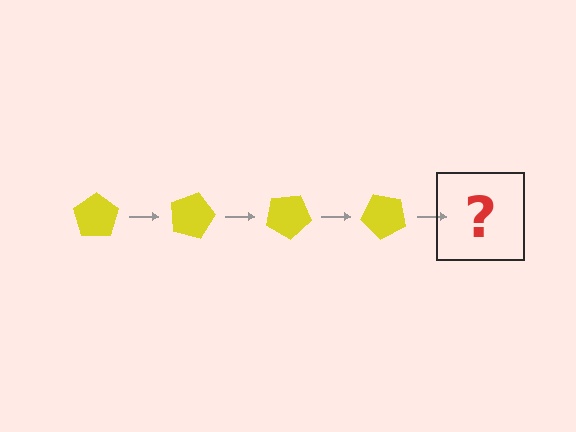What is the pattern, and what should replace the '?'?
The pattern is that the pentagon rotates 15 degrees each step. The '?' should be a yellow pentagon rotated 60 degrees.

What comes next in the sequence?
The next element should be a yellow pentagon rotated 60 degrees.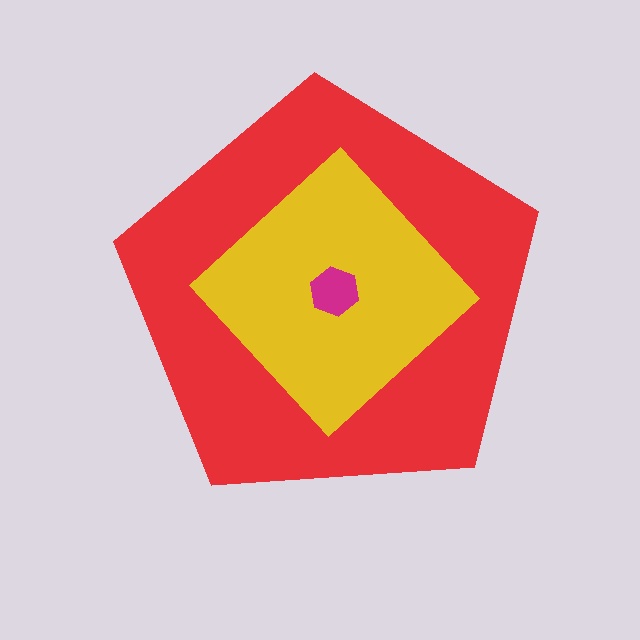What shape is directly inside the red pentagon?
The yellow diamond.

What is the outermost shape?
The red pentagon.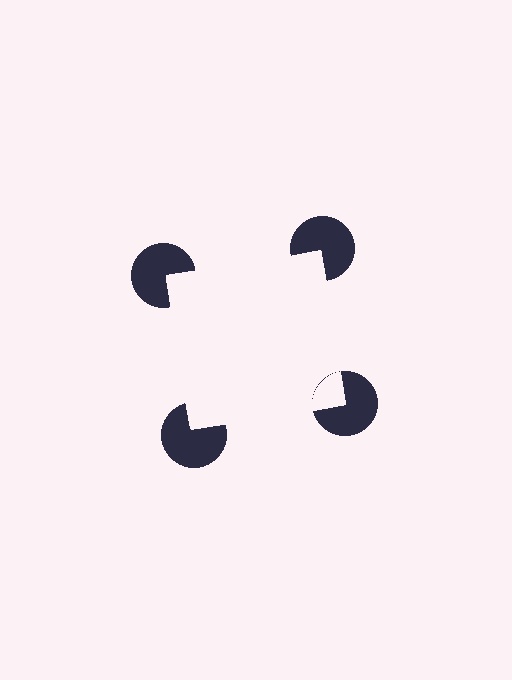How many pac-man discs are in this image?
There are 4 — one at each vertex of the illusory square.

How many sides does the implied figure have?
4 sides.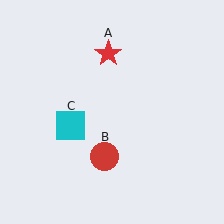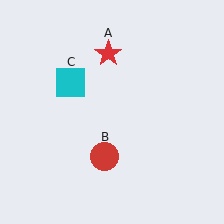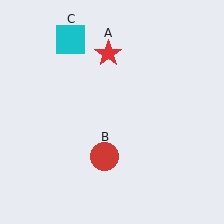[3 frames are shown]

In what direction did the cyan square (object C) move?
The cyan square (object C) moved up.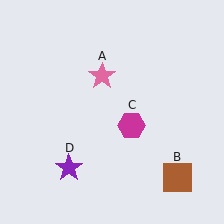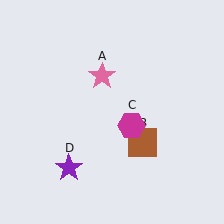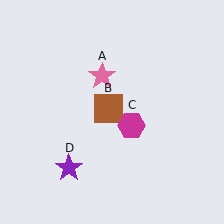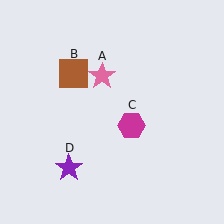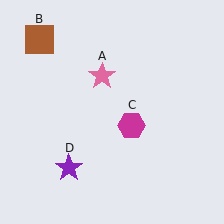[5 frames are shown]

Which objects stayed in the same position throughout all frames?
Pink star (object A) and magenta hexagon (object C) and purple star (object D) remained stationary.